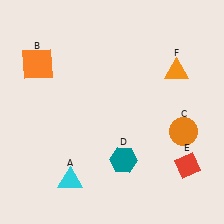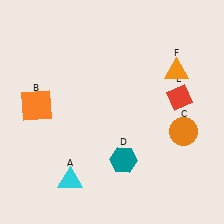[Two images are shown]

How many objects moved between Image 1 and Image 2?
2 objects moved between the two images.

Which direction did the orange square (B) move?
The orange square (B) moved down.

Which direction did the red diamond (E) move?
The red diamond (E) moved up.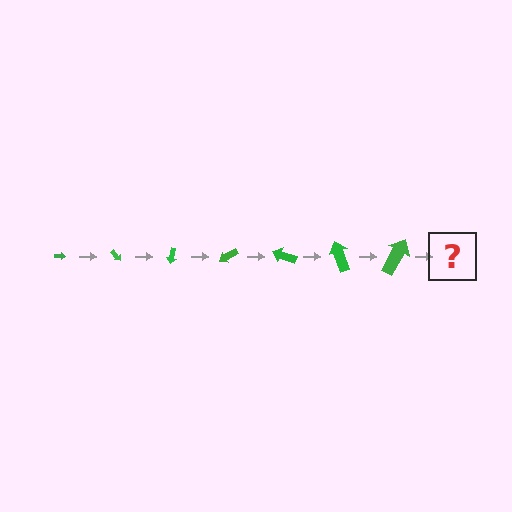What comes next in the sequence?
The next element should be an arrow, larger than the previous one and rotated 350 degrees from the start.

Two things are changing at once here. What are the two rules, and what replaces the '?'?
The two rules are that the arrow grows larger each step and it rotates 50 degrees each step. The '?' should be an arrow, larger than the previous one and rotated 350 degrees from the start.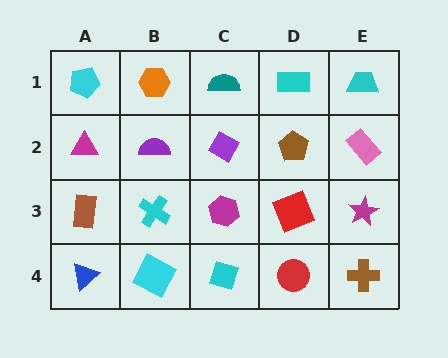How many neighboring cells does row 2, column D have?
4.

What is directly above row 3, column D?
A brown pentagon.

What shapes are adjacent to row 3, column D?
A brown pentagon (row 2, column D), a red circle (row 4, column D), a magenta hexagon (row 3, column C), a magenta star (row 3, column E).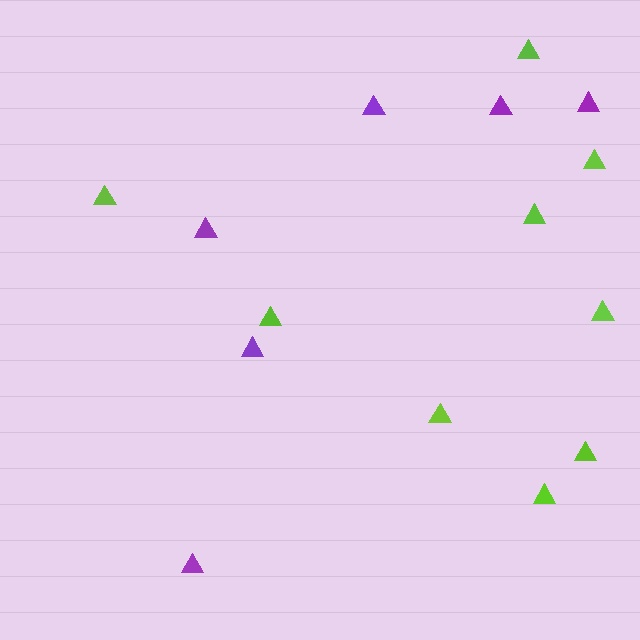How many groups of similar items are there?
There are 2 groups: one group of lime triangles (9) and one group of purple triangles (6).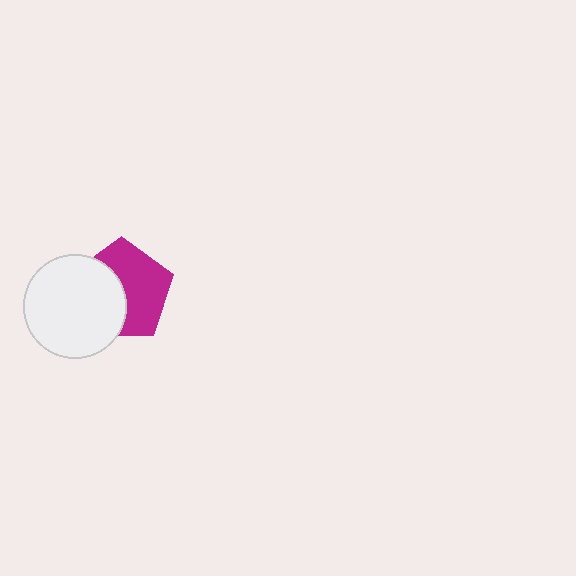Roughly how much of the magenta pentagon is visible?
About half of it is visible (roughly 56%).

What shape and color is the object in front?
The object in front is a white circle.